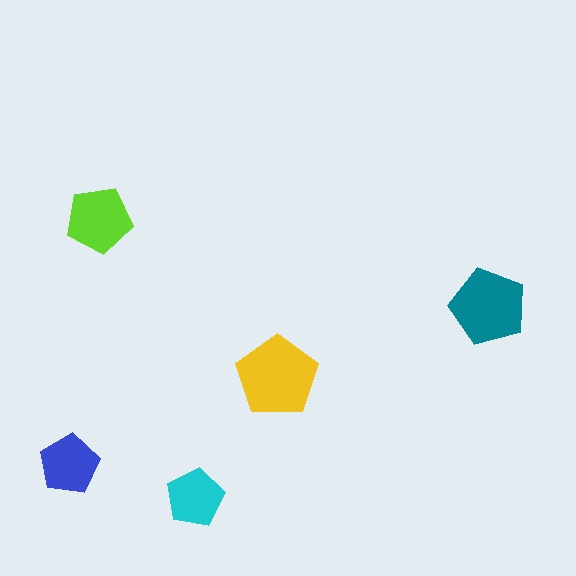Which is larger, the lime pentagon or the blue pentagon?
The lime one.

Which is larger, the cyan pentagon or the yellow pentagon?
The yellow one.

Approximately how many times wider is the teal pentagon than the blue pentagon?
About 1.5 times wider.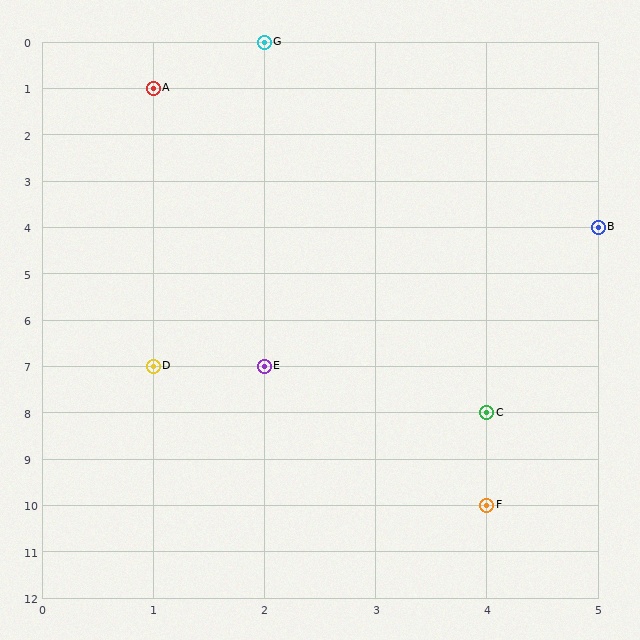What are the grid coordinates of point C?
Point C is at grid coordinates (4, 8).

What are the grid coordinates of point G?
Point G is at grid coordinates (2, 0).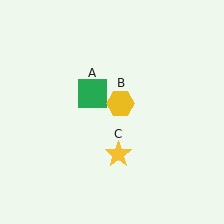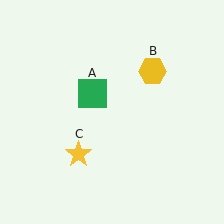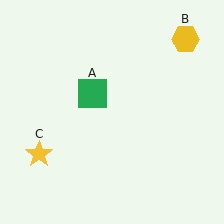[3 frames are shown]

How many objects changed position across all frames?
2 objects changed position: yellow hexagon (object B), yellow star (object C).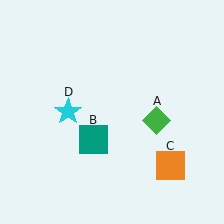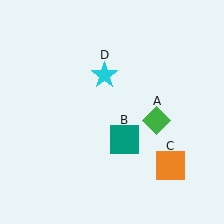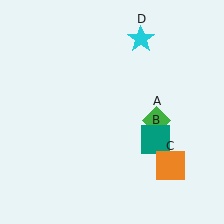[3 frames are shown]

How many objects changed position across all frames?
2 objects changed position: teal square (object B), cyan star (object D).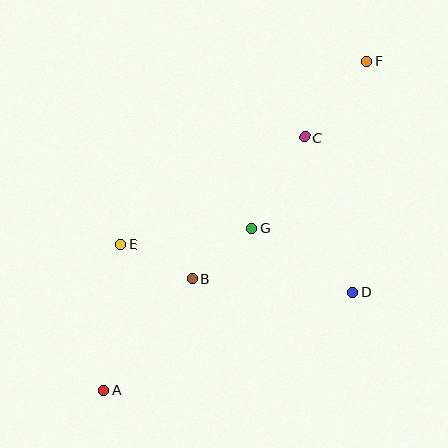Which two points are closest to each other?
Points B and G are closest to each other.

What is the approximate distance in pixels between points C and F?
The distance between C and F is approximately 98 pixels.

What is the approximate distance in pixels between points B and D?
The distance between B and D is approximately 161 pixels.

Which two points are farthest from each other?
Points A and F are farthest from each other.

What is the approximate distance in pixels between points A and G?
The distance between A and G is approximately 220 pixels.